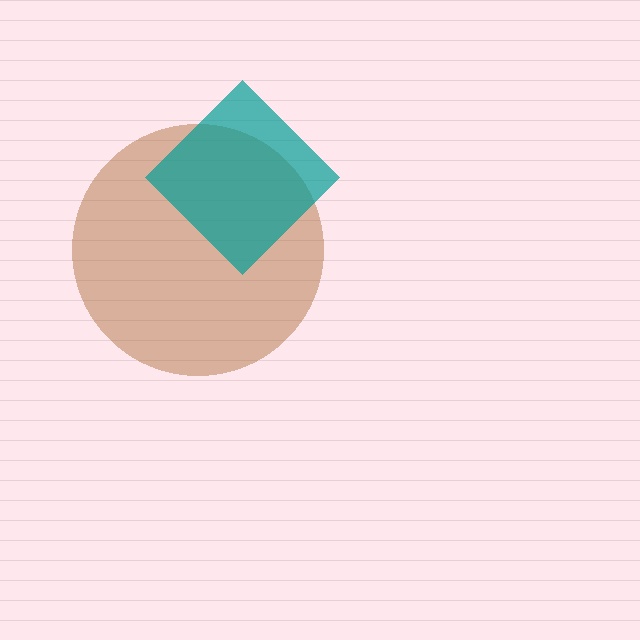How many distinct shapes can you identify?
There are 2 distinct shapes: a brown circle, a teal diamond.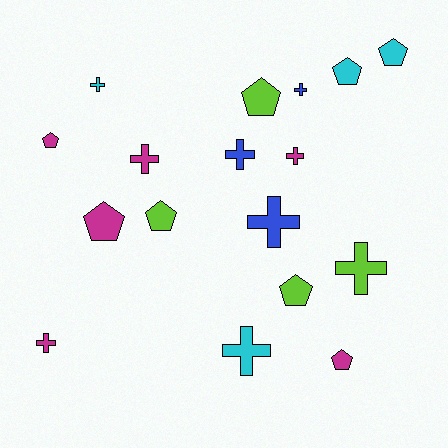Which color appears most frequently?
Magenta, with 6 objects.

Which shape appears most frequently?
Cross, with 9 objects.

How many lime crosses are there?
There is 1 lime cross.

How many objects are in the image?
There are 17 objects.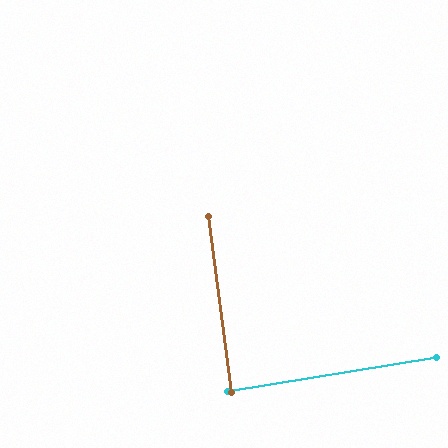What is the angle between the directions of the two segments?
Approximately 88 degrees.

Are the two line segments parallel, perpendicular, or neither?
Perpendicular — they meet at approximately 88°.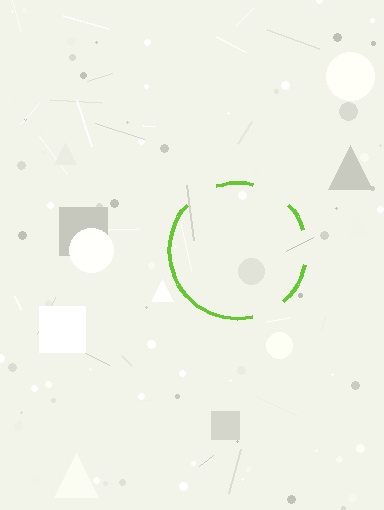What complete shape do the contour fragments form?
The contour fragments form a circle.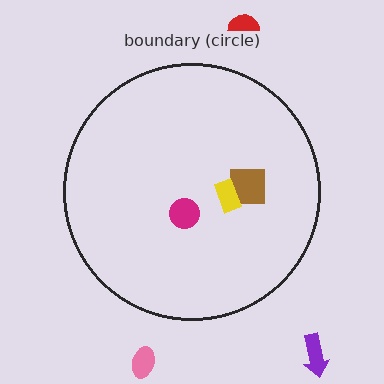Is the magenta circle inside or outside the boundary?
Inside.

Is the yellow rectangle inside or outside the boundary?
Inside.